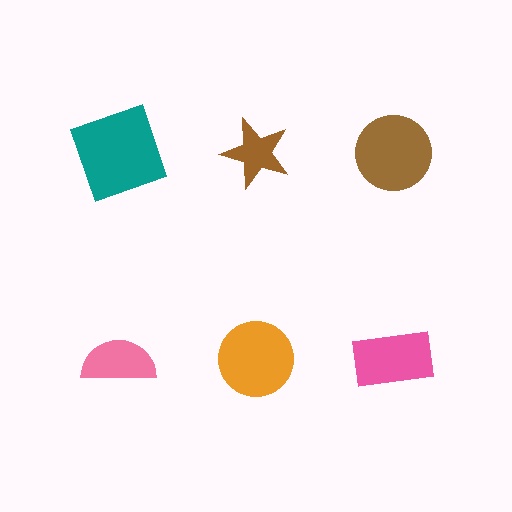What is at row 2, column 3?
A pink rectangle.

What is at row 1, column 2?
A brown star.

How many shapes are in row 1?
3 shapes.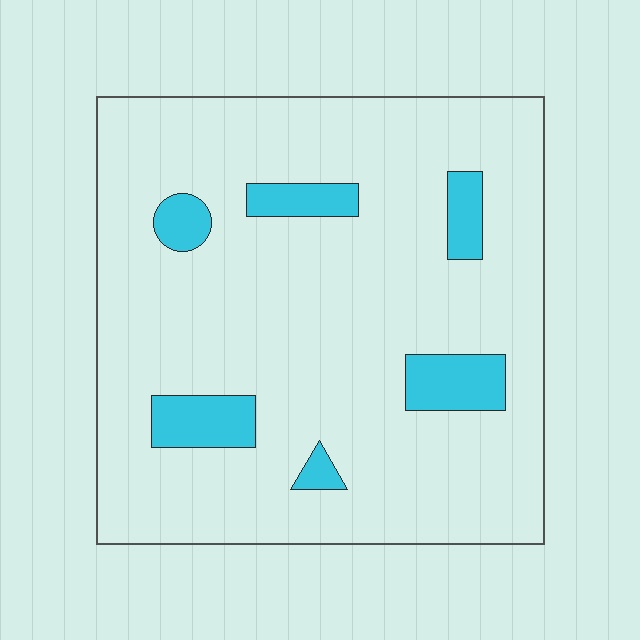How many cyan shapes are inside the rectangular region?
6.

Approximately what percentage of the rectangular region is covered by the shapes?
Approximately 10%.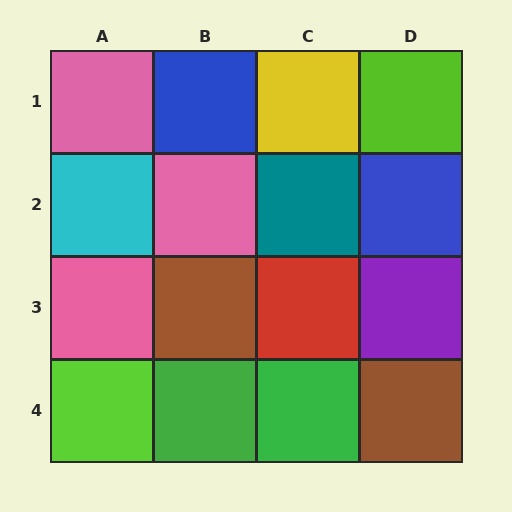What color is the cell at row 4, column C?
Green.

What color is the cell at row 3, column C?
Red.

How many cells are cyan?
1 cell is cyan.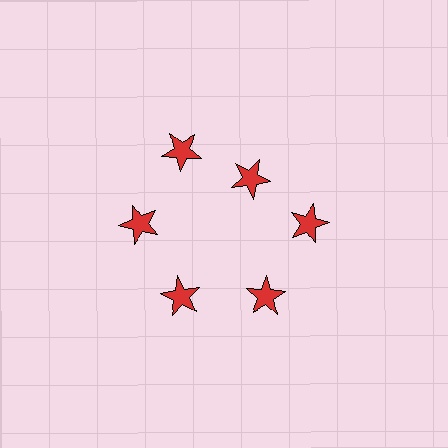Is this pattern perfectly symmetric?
No. The 6 red stars are arranged in a ring, but one element near the 1 o'clock position is pulled inward toward the center, breaking the 6-fold rotational symmetry.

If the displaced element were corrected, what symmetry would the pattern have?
It would have 6-fold rotational symmetry — the pattern would map onto itself every 60 degrees.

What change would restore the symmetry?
The symmetry would be restored by moving it outward, back onto the ring so that all 6 stars sit at equal angles and equal distance from the center.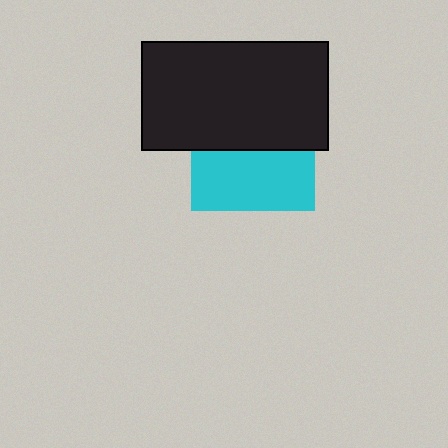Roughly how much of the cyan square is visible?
About half of it is visible (roughly 48%).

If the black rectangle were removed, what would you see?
You would see the complete cyan square.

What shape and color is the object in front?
The object in front is a black rectangle.